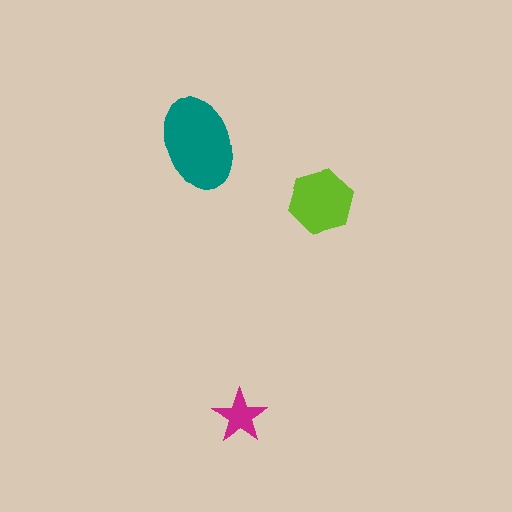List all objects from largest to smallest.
The teal ellipse, the lime hexagon, the magenta star.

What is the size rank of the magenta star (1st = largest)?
3rd.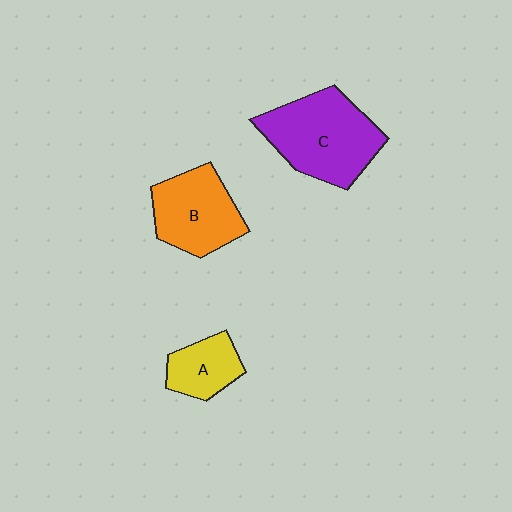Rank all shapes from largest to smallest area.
From largest to smallest: C (purple), B (orange), A (yellow).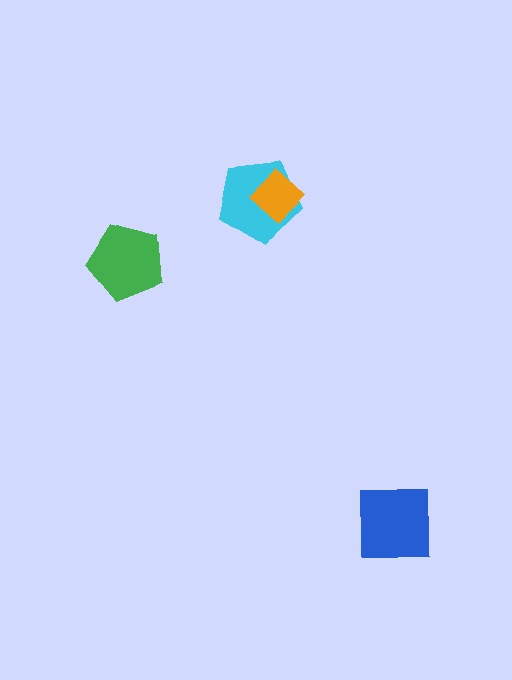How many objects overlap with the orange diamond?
1 object overlaps with the orange diamond.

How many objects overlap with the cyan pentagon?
1 object overlaps with the cyan pentagon.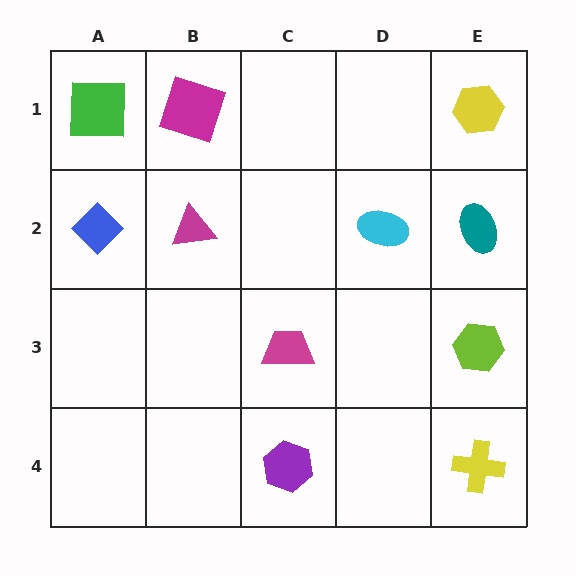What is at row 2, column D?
A cyan ellipse.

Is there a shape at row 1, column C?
No, that cell is empty.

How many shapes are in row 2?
4 shapes.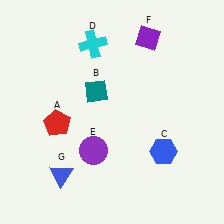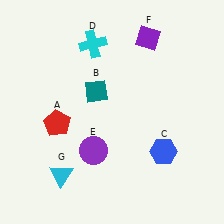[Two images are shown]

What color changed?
The triangle (G) changed from blue in Image 1 to cyan in Image 2.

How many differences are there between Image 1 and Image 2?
There is 1 difference between the two images.